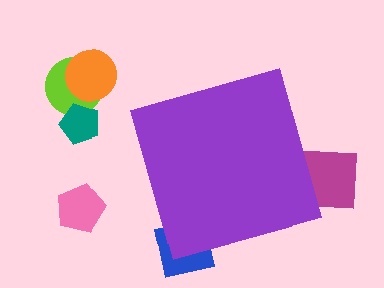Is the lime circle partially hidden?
No, the lime circle is fully visible.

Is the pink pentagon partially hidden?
No, the pink pentagon is fully visible.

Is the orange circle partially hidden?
No, the orange circle is fully visible.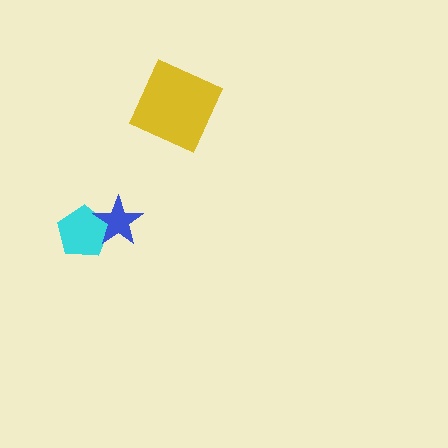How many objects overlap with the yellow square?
0 objects overlap with the yellow square.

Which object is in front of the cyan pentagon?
The blue star is in front of the cyan pentagon.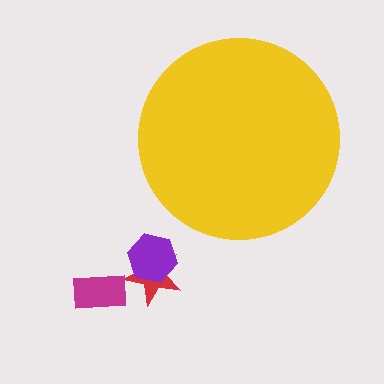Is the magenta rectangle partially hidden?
No, the magenta rectangle is fully visible.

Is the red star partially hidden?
No, the red star is fully visible.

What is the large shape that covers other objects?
A yellow circle.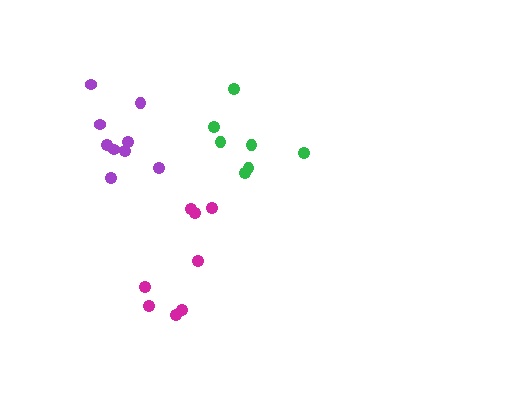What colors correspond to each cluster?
The clusters are colored: green, purple, magenta.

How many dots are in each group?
Group 1: 7 dots, Group 2: 9 dots, Group 3: 8 dots (24 total).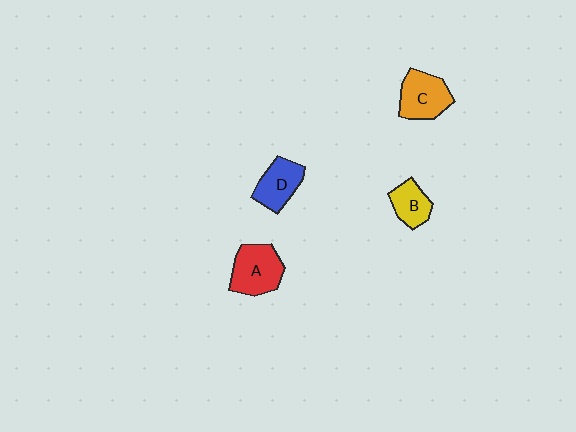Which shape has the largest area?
Shape A (red).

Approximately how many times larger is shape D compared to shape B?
Approximately 1.2 times.